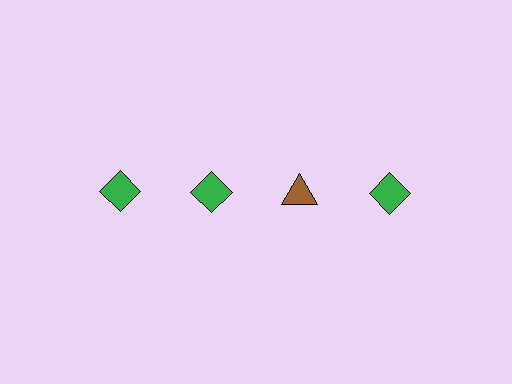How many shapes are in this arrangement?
There are 4 shapes arranged in a grid pattern.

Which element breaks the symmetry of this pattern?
The brown triangle in the top row, center column breaks the symmetry. All other shapes are green diamonds.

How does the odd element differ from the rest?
It differs in both color (brown instead of green) and shape (triangle instead of diamond).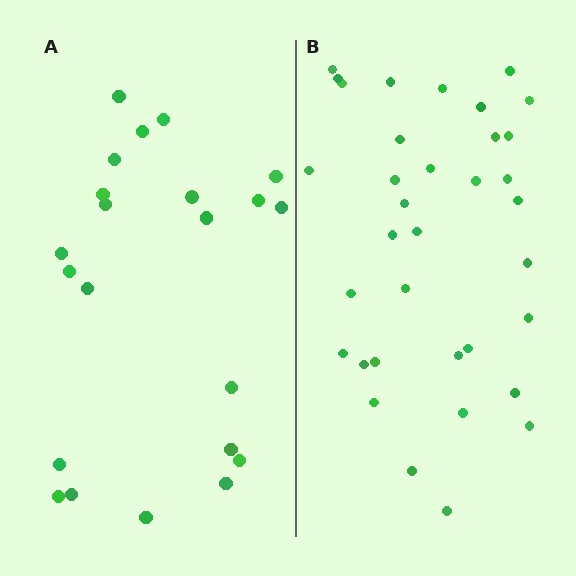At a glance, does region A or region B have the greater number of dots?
Region B (the right region) has more dots.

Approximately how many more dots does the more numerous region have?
Region B has approximately 15 more dots than region A.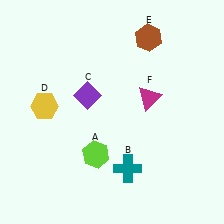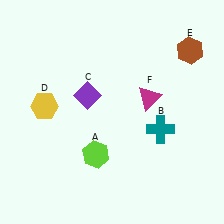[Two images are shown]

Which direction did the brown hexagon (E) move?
The brown hexagon (E) moved right.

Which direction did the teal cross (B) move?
The teal cross (B) moved up.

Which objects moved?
The objects that moved are: the teal cross (B), the brown hexagon (E).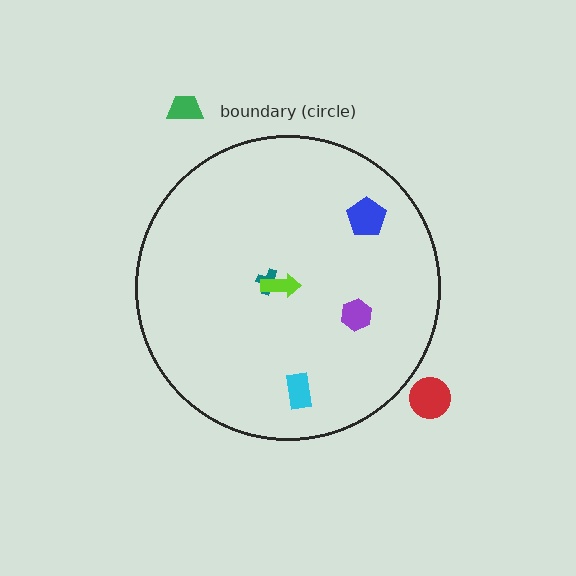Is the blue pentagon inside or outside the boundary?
Inside.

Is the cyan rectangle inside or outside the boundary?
Inside.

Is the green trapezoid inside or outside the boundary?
Outside.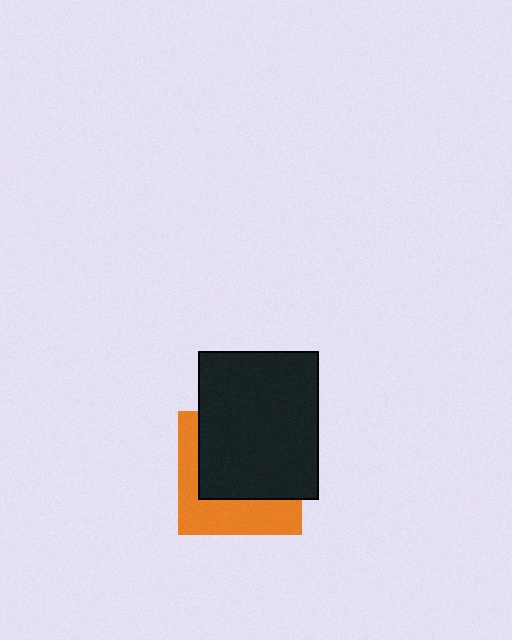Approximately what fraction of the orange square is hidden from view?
Roughly 60% of the orange square is hidden behind the black rectangle.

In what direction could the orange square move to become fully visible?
The orange square could move toward the lower-left. That would shift it out from behind the black rectangle entirely.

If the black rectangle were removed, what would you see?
You would see the complete orange square.